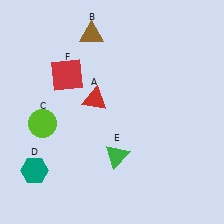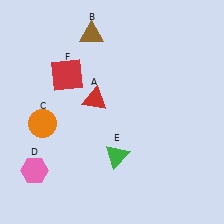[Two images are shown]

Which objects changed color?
C changed from lime to orange. D changed from teal to pink.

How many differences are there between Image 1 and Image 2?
There are 2 differences between the two images.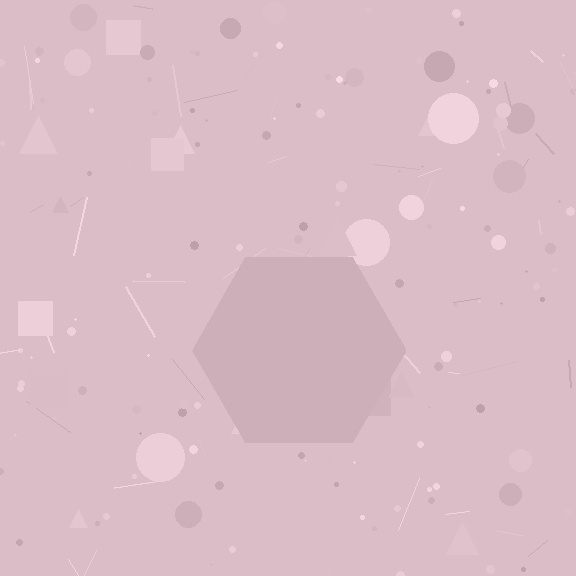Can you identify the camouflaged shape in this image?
The camouflaged shape is a hexagon.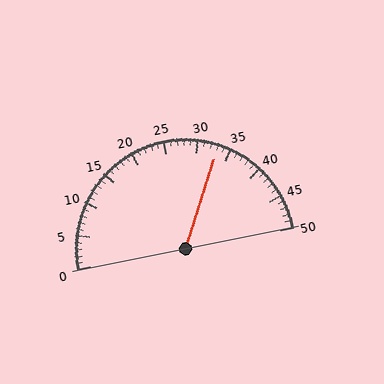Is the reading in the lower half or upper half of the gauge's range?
The reading is in the upper half of the range (0 to 50).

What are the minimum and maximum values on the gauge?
The gauge ranges from 0 to 50.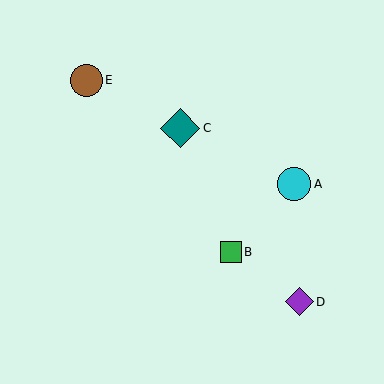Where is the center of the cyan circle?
The center of the cyan circle is at (294, 184).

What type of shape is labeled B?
Shape B is a green square.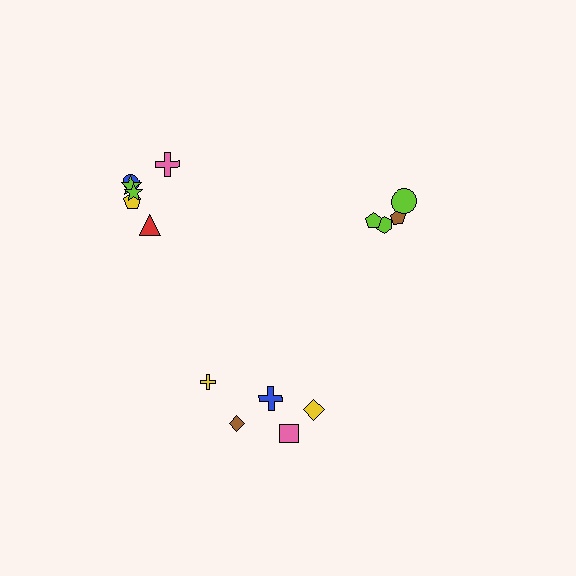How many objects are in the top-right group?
There are 4 objects.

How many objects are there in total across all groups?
There are 15 objects.